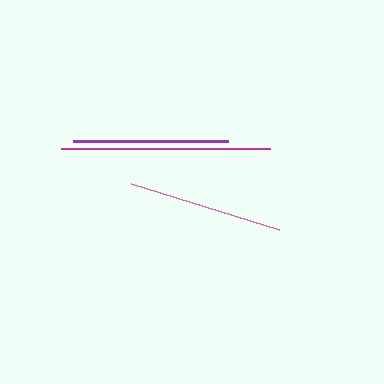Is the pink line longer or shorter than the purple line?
The pink line is longer than the purple line.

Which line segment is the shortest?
The purple line is the shortest at approximately 154 pixels.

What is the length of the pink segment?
The pink segment is approximately 155 pixels long.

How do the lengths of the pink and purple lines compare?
The pink and purple lines are approximately the same length.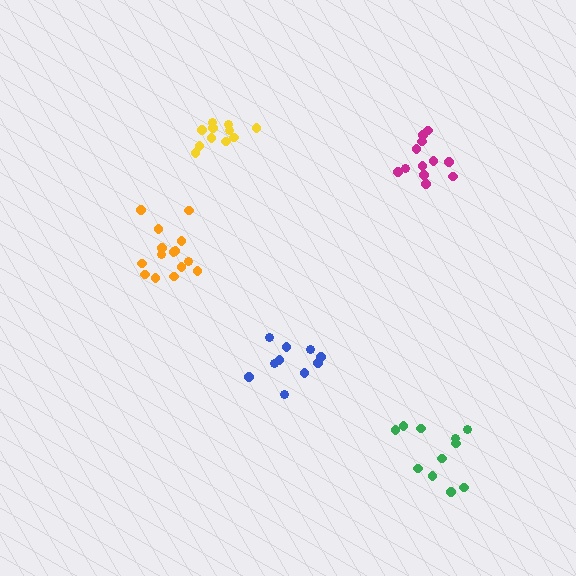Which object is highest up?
The yellow cluster is topmost.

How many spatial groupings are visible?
There are 5 spatial groupings.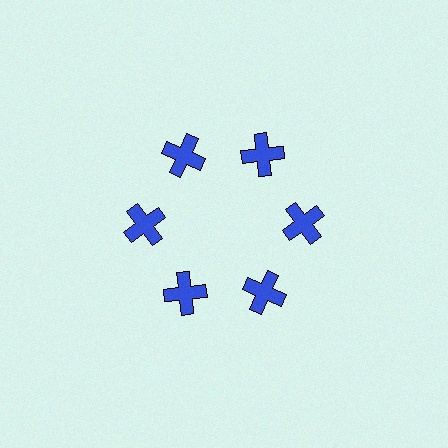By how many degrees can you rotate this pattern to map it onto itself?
The pattern maps onto itself every 60 degrees of rotation.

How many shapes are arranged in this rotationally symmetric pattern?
There are 6 shapes, arranged in 6 groups of 1.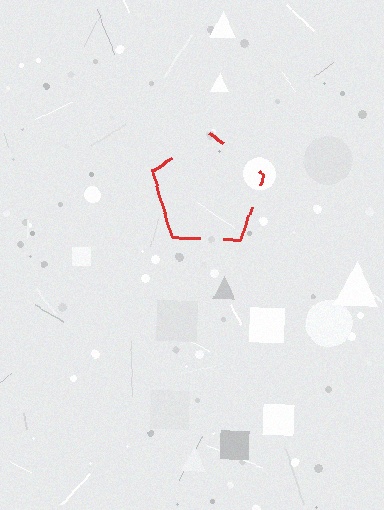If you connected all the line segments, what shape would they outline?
They would outline a pentagon.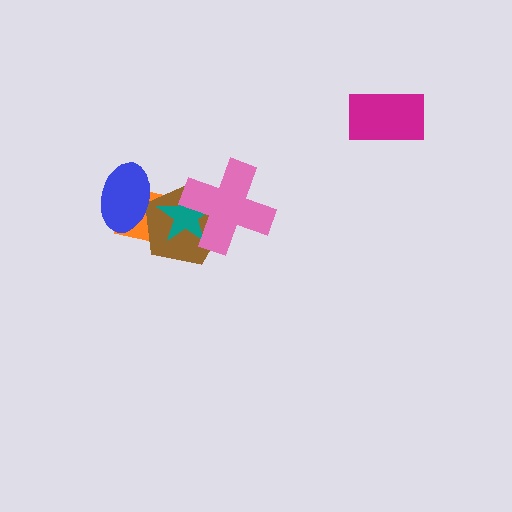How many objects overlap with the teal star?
3 objects overlap with the teal star.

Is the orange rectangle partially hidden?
Yes, it is partially covered by another shape.